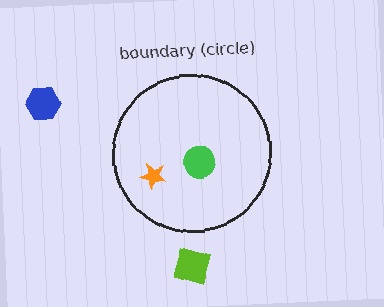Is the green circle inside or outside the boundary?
Inside.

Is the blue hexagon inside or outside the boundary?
Outside.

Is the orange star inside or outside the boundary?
Inside.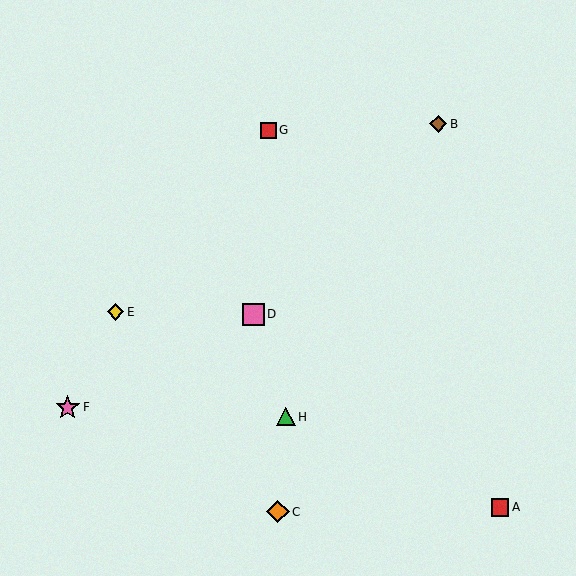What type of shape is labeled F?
Shape F is a pink star.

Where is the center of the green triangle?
The center of the green triangle is at (286, 417).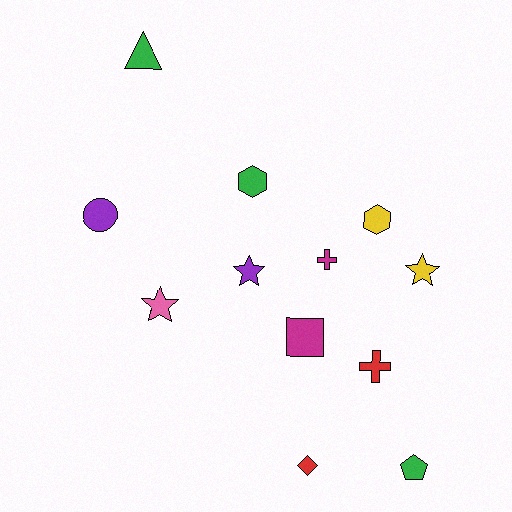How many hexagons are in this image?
There are 2 hexagons.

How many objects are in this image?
There are 12 objects.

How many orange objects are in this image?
There are no orange objects.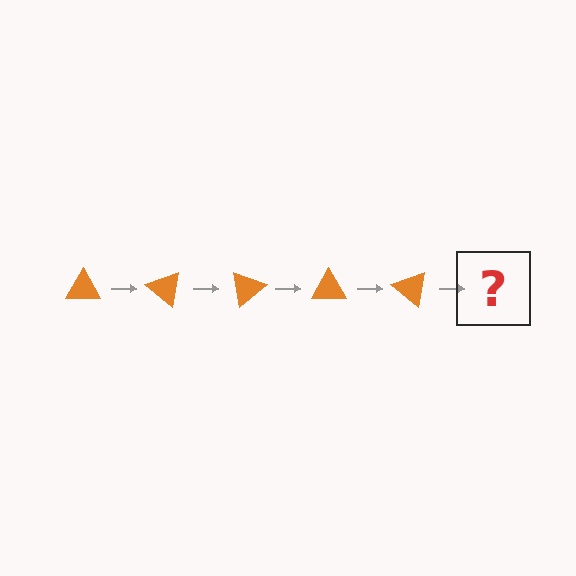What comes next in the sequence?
The next element should be an orange triangle rotated 200 degrees.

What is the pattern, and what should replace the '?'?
The pattern is that the triangle rotates 40 degrees each step. The '?' should be an orange triangle rotated 200 degrees.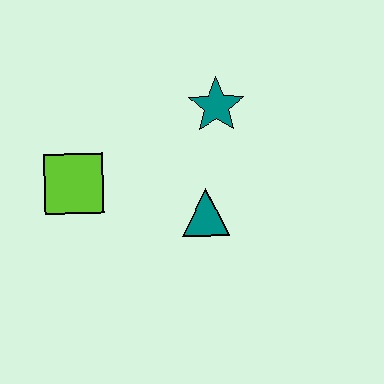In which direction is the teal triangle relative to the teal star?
The teal triangle is below the teal star.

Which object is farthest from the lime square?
The teal star is farthest from the lime square.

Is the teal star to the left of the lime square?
No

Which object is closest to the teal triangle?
The teal star is closest to the teal triangle.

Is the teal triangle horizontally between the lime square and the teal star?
Yes